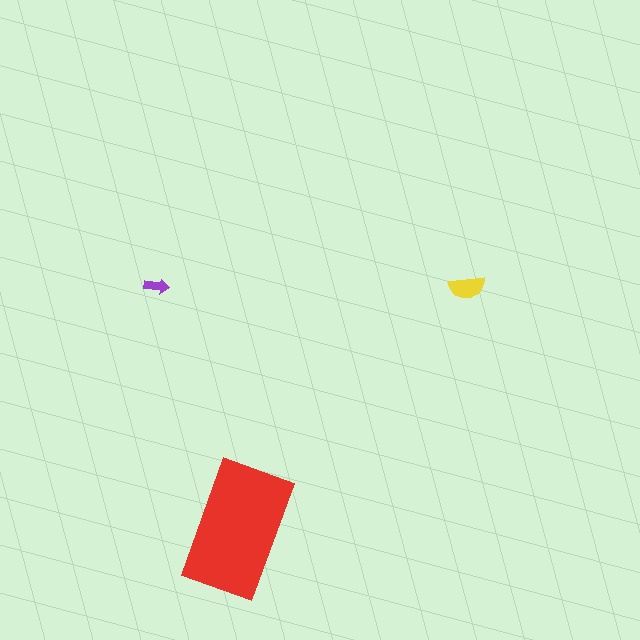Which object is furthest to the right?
The yellow semicircle is rightmost.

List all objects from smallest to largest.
The purple arrow, the yellow semicircle, the red rectangle.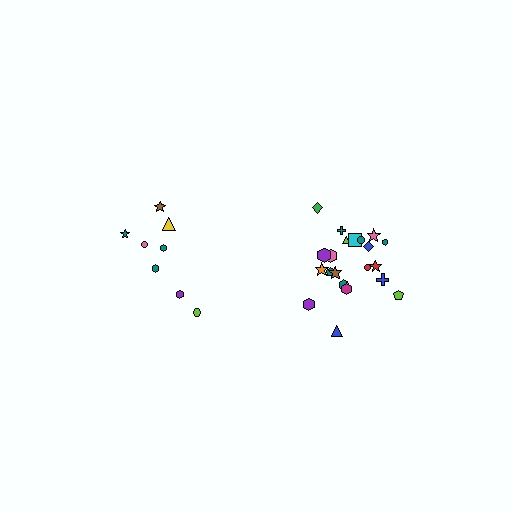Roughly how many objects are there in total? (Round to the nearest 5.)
Roughly 30 objects in total.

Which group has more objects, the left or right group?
The right group.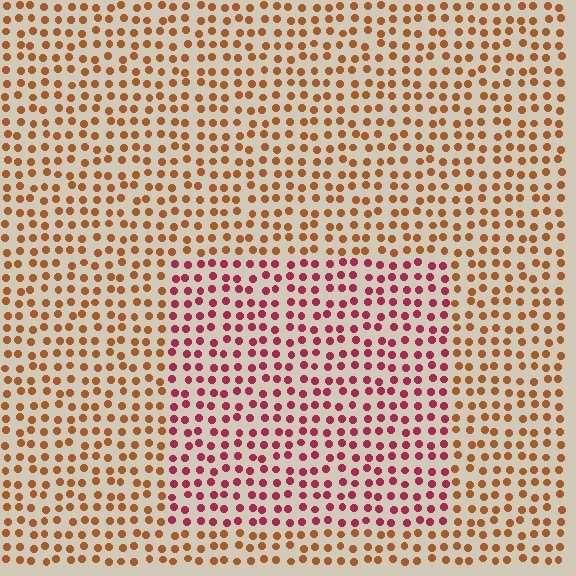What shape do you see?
I see a rectangle.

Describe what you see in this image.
The image is filled with small brown elements in a uniform arrangement. A rectangle-shaped region is visible where the elements are tinted to a slightly different hue, forming a subtle color boundary.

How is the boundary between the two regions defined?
The boundary is defined purely by a slight shift in hue (about 45 degrees). Spacing, size, and orientation are identical on both sides.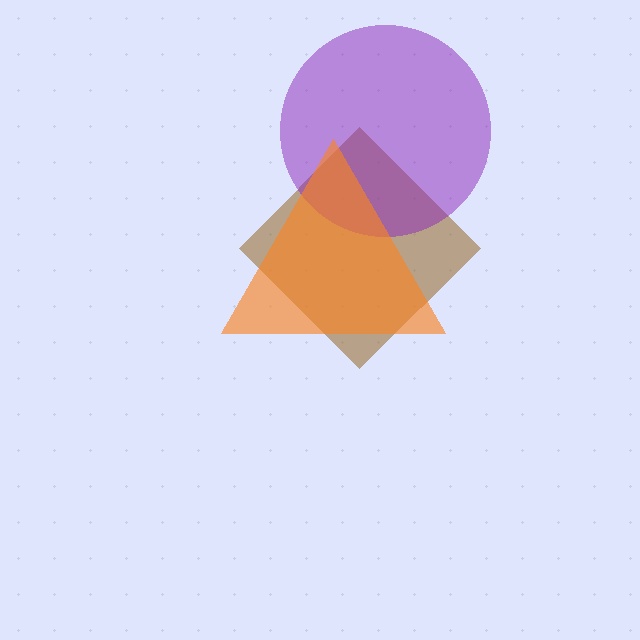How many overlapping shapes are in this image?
There are 3 overlapping shapes in the image.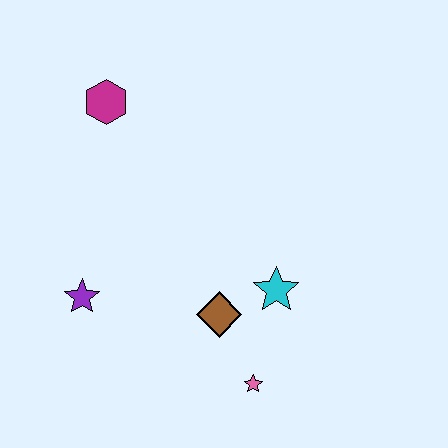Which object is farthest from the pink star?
The magenta hexagon is farthest from the pink star.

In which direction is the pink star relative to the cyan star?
The pink star is below the cyan star.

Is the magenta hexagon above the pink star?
Yes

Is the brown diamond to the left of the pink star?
Yes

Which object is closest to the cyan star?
The brown diamond is closest to the cyan star.